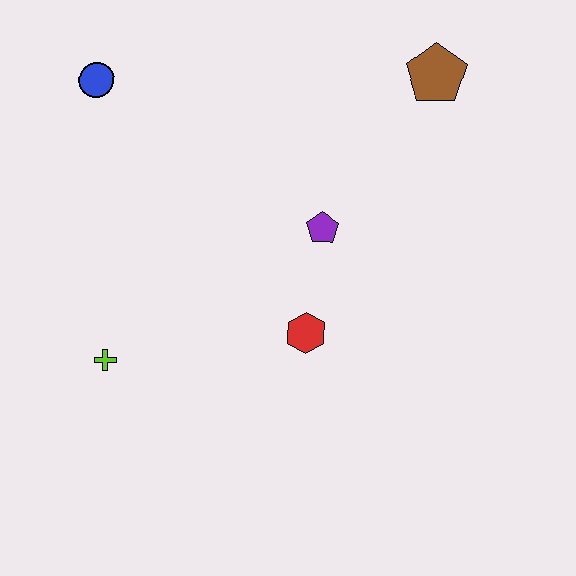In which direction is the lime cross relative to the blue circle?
The lime cross is below the blue circle.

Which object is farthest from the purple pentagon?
The blue circle is farthest from the purple pentagon.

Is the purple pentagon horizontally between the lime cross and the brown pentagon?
Yes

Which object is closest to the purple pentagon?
The red hexagon is closest to the purple pentagon.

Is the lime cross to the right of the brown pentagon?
No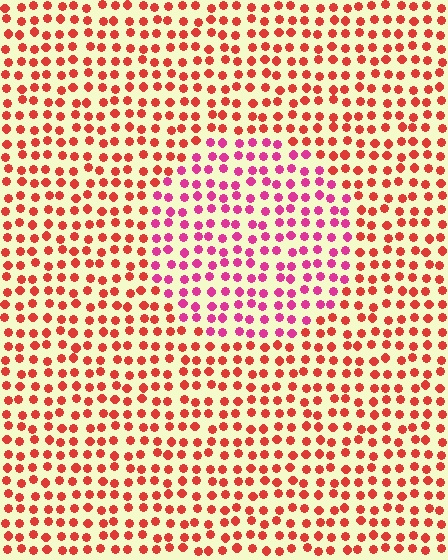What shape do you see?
I see a circle.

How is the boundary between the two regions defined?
The boundary is defined purely by a slight shift in hue (about 38 degrees). Spacing, size, and orientation are identical on both sides.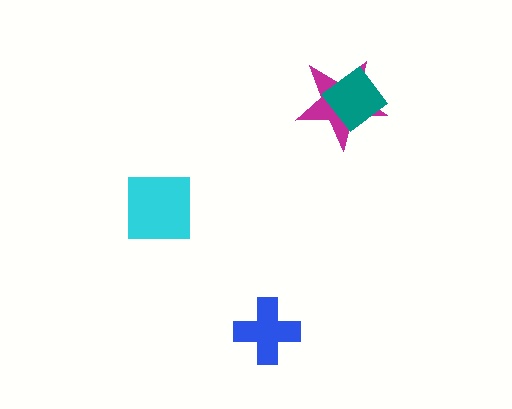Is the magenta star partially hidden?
Yes, it is partially covered by another shape.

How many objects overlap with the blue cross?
0 objects overlap with the blue cross.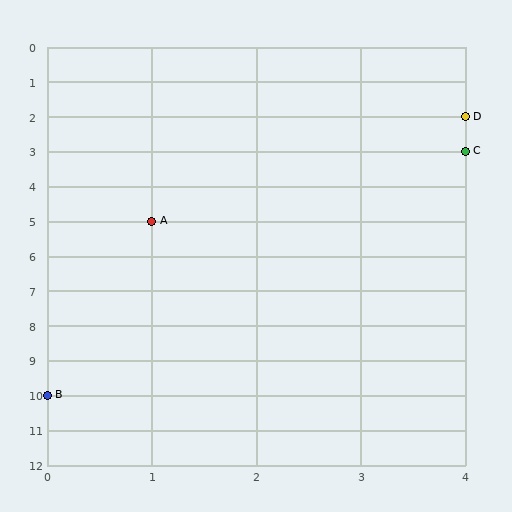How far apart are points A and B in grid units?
Points A and B are 1 column and 5 rows apart (about 5.1 grid units diagonally).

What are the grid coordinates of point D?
Point D is at grid coordinates (4, 2).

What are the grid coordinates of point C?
Point C is at grid coordinates (4, 3).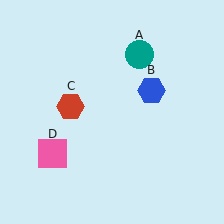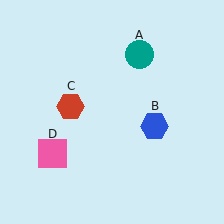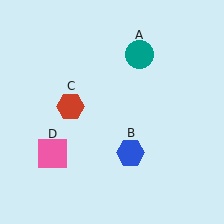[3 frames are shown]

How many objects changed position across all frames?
1 object changed position: blue hexagon (object B).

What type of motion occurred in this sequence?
The blue hexagon (object B) rotated clockwise around the center of the scene.